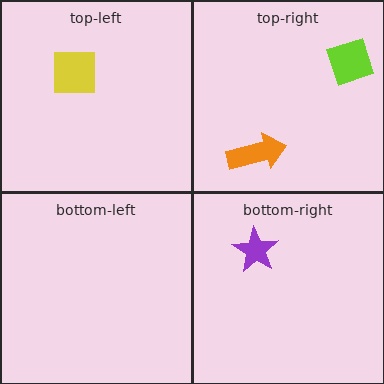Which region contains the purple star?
The bottom-right region.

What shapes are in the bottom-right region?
The purple star.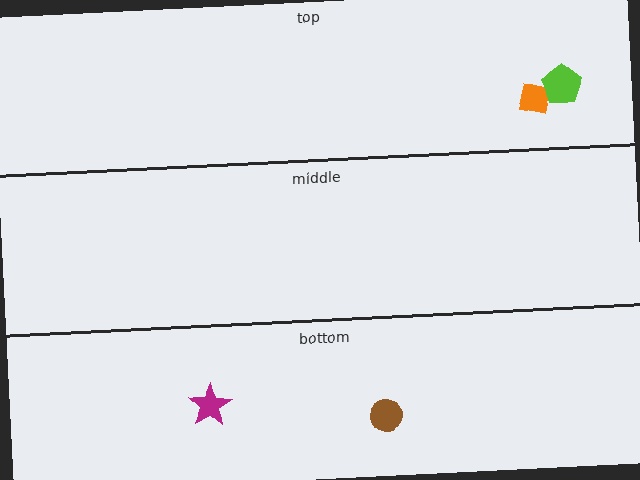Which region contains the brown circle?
The bottom region.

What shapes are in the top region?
The orange square, the lime pentagon.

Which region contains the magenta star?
The bottom region.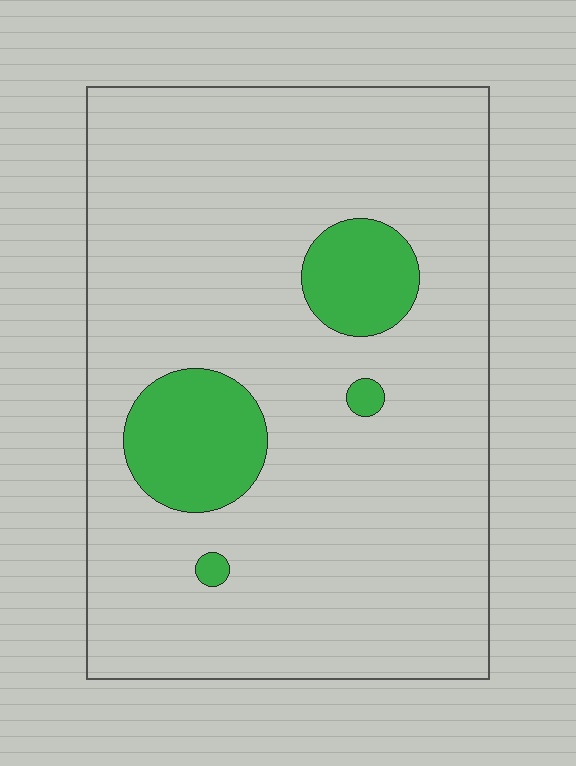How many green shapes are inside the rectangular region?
4.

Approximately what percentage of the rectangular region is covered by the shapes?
Approximately 10%.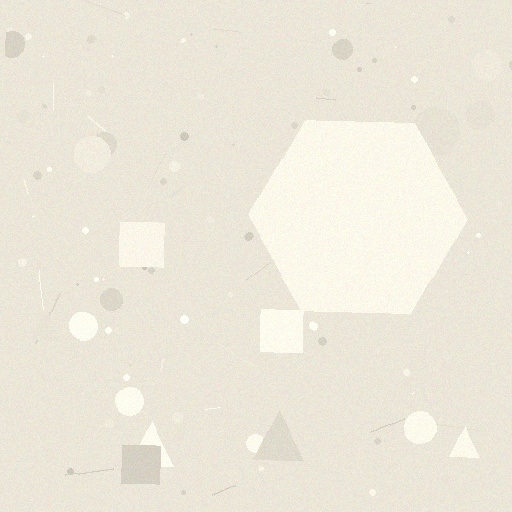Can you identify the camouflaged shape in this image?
The camouflaged shape is a hexagon.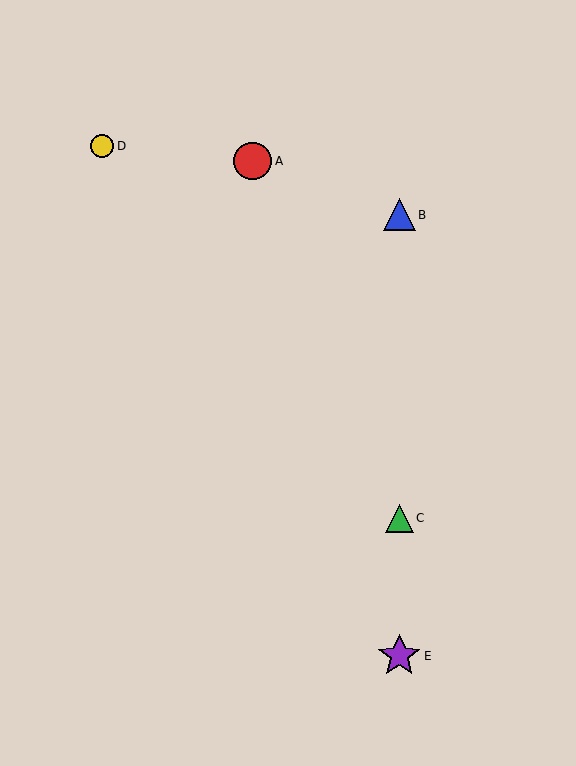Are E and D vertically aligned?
No, E is at x≈399 and D is at x≈102.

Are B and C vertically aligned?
Yes, both are at x≈399.